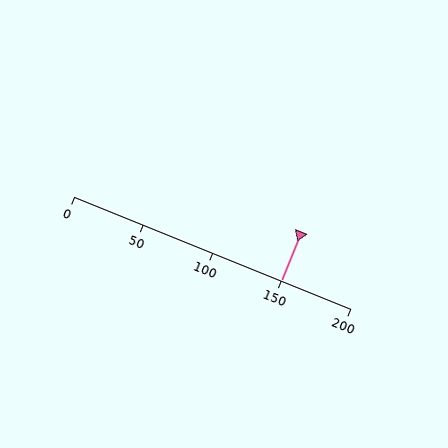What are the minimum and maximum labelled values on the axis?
The axis runs from 0 to 200.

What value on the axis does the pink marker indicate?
The marker indicates approximately 150.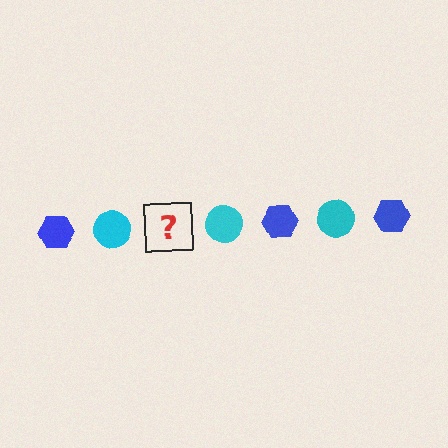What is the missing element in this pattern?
The missing element is a blue hexagon.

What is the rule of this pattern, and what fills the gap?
The rule is that the pattern alternates between blue hexagon and cyan circle. The gap should be filled with a blue hexagon.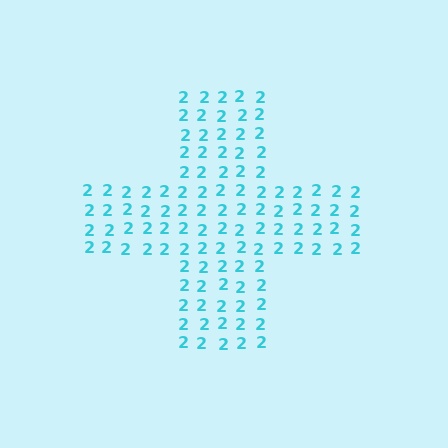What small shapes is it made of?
It is made of small digit 2's.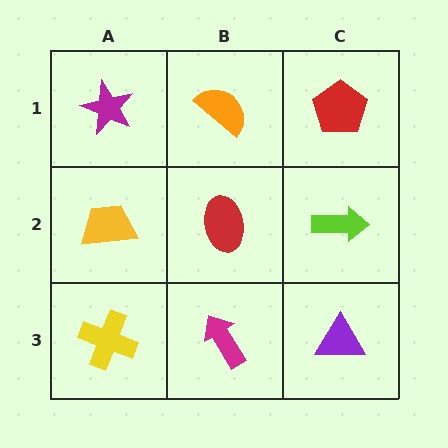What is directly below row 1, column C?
A lime arrow.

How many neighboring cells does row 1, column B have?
3.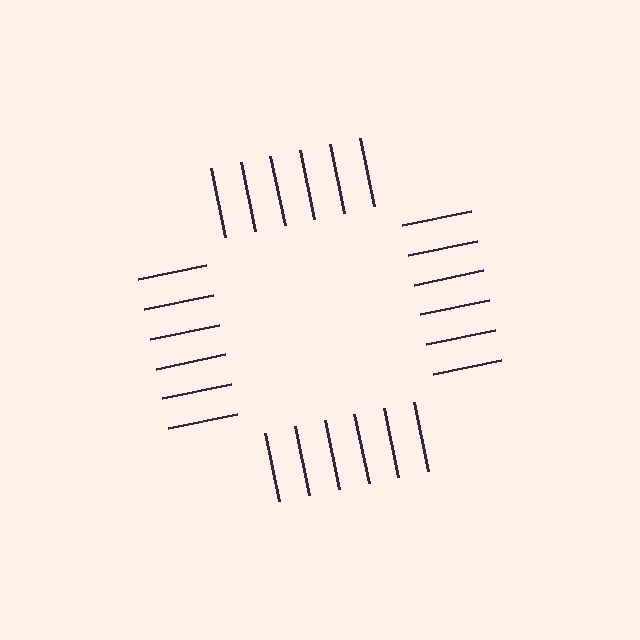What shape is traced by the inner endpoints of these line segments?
An illusory square — the line segments terminate on its edges but no continuous stroke is drawn.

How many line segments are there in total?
24 — 6 along each of the 4 edges.